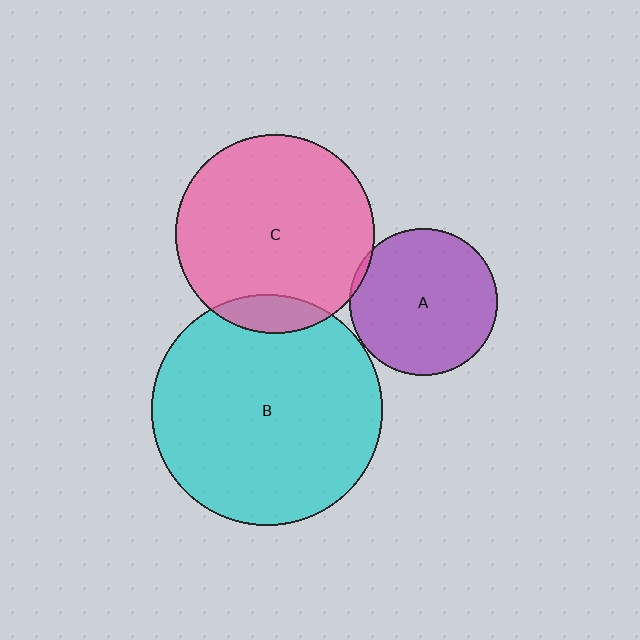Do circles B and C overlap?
Yes.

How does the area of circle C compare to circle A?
Approximately 1.8 times.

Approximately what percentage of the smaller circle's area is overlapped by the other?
Approximately 10%.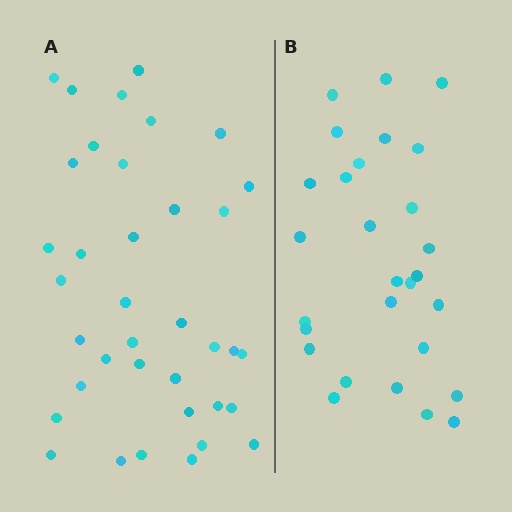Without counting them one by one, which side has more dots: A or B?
Region A (the left region) has more dots.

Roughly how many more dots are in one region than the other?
Region A has roughly 8 or so more dots than region B.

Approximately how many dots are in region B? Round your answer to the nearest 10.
About 30 dots. (The exact count is 28, which rounds to 30.)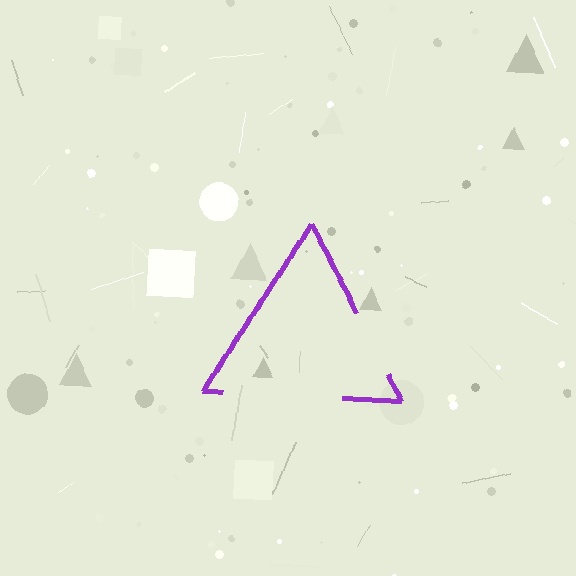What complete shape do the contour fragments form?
The contour fragments form a triangle.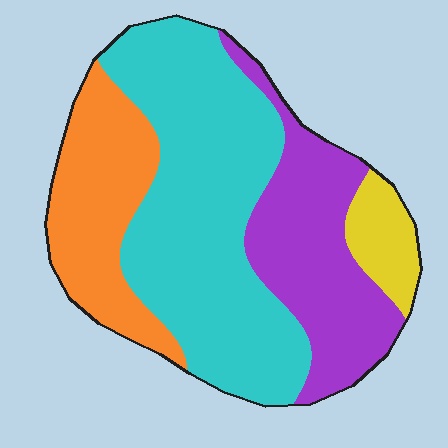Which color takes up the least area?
Yellow, at roughly 5%.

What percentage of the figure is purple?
Purple covers roughly 25% of the figure.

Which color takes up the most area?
Cyan, at roughly 45%.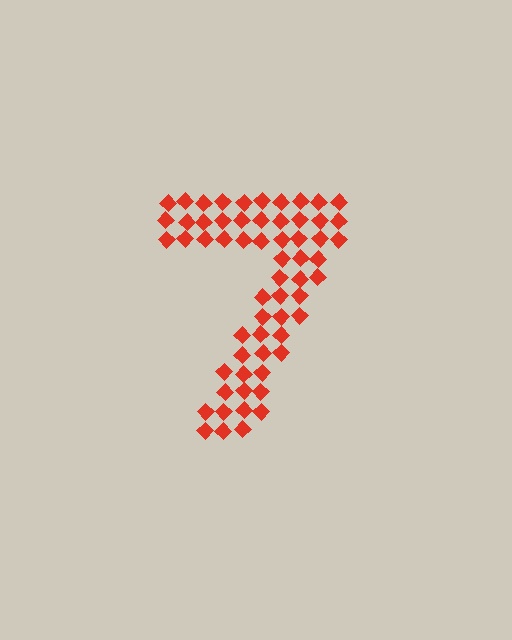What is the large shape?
The large shape is the digit 7.